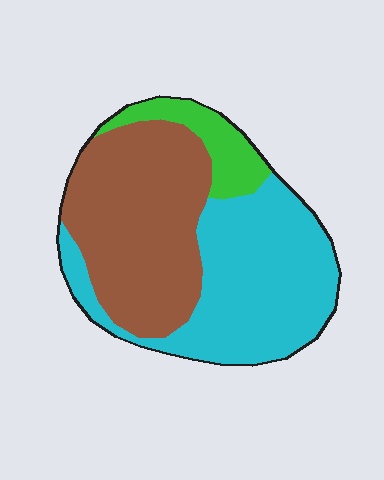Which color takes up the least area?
Green, at roughly 10%.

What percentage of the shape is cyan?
Cyan covers around 45% of the shape.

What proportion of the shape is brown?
Brown takes up between a quarter and a half of the shape.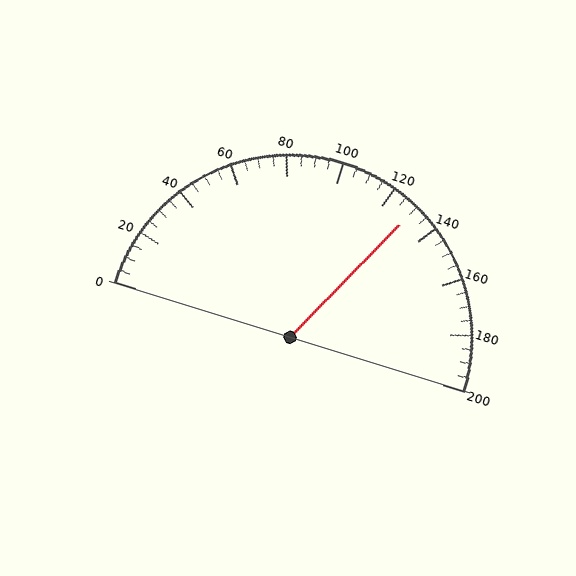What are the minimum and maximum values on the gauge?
The gauge ranges from 0 to 200.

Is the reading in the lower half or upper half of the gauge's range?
The reading is in the upper half of the range (0 to 200).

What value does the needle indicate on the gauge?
The needle indicates approximately 130.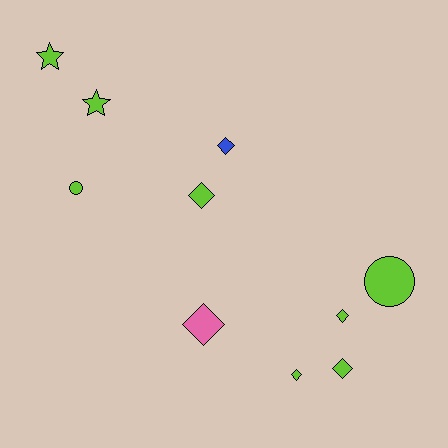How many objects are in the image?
There are 10 objects.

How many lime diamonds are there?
There are 4 lime diamonds.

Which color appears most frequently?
Lime, with 8 objects.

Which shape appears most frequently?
Diamond, with 6 objects.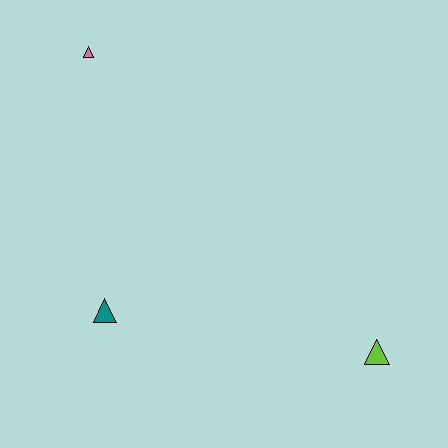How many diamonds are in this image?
There are no diamonds.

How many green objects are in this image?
There are no green objects.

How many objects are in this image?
There are 3 objects.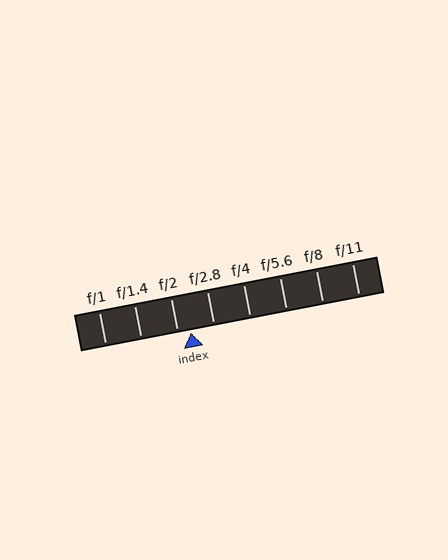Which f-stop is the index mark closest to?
The index mark is closest to f/2.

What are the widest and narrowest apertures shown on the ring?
The widest aperture shown is f/1 and the narrowest is f/11.